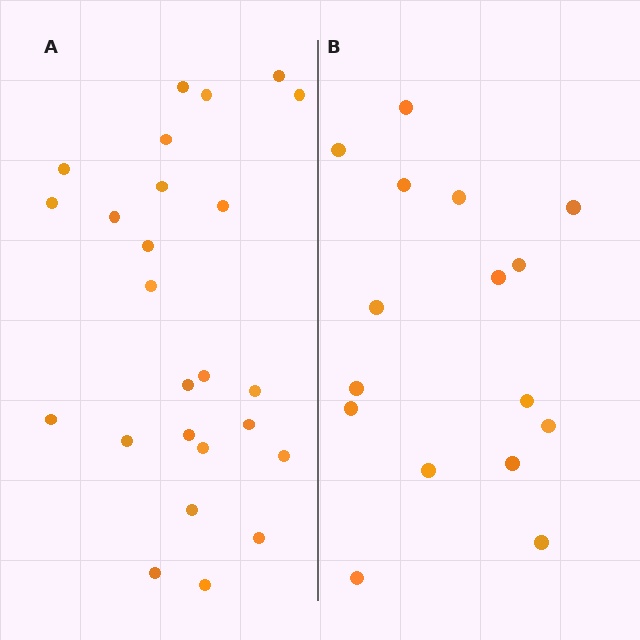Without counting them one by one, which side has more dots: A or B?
Region A (the left region) has more dots.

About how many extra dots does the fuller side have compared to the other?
Region A has roughly 8 or so more dots than region B.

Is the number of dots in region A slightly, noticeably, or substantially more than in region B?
Region A has substantially more. The ratio is roughly 1.6 to 1.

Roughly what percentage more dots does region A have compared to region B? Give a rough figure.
About 55% more.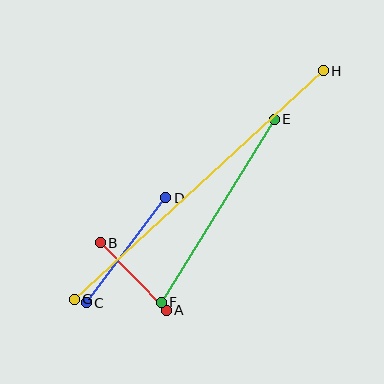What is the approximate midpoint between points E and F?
The midpoint is at approximately (218, 211) pixels.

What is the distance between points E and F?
The distance is approximately 215 pixels.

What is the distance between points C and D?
The distance is approximately 132 pixels.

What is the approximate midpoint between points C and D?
The midpoint is at approximately (126, 250) pixels.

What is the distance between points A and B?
The distance is approximately 94 pixels.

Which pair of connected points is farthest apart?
Points G and H are farthest apart.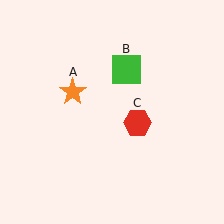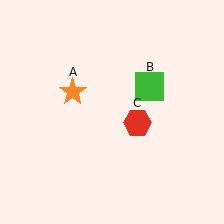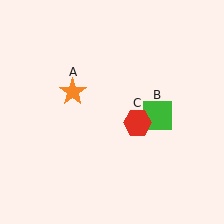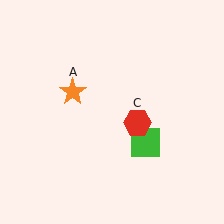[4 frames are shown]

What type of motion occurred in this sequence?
The green square (object B) rotated clockwise around the center of the scene.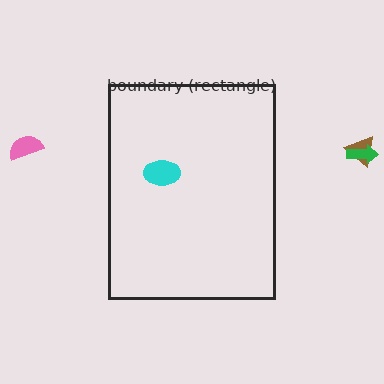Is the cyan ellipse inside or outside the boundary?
Inside.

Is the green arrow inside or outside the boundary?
Outside.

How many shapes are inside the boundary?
1 inside, 3 outside.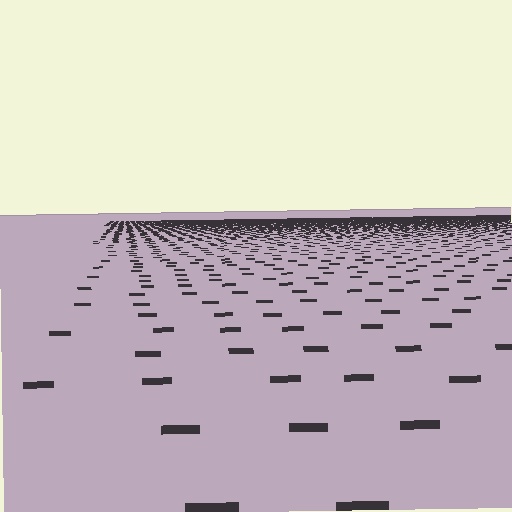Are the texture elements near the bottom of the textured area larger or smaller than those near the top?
Larger. Near the bottom, elements are closer to the viewer and appear at a bigger on-screen size.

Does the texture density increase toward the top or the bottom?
Density increases toward the top.